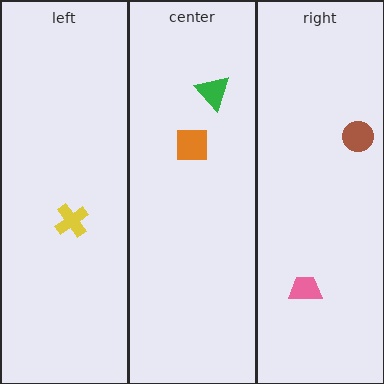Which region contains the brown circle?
The right region.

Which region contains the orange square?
The center region.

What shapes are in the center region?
The green triangle, the orange square.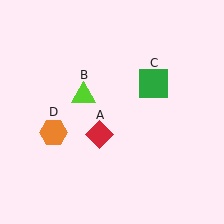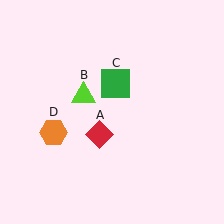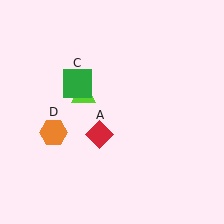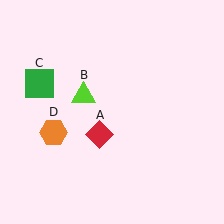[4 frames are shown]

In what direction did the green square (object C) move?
The green square (object C) moved left.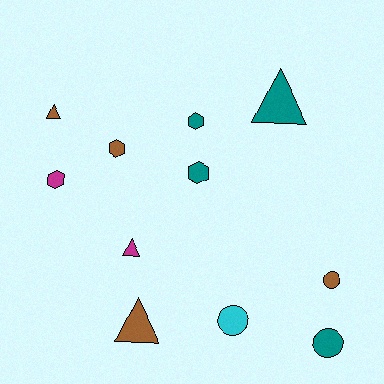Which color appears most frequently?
Brown, with 4 objects.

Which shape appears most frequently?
Hexagon, with 4 objects.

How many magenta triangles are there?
There is 1 magenta triangle.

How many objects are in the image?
There are 11 objects.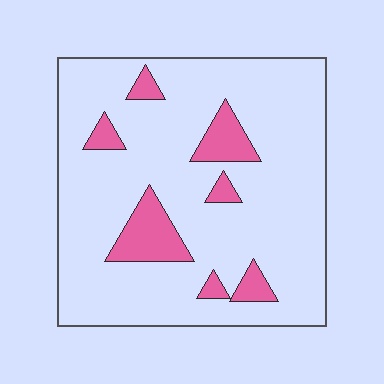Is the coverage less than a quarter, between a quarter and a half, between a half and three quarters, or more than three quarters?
Less than a quarter.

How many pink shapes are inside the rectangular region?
7.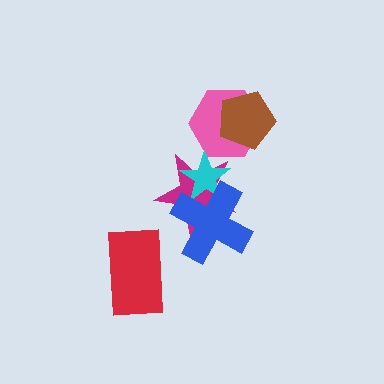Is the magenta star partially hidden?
Yes, it is partially covered by another shape.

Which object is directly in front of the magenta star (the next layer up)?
The cyan star is directly in front of the magenta star.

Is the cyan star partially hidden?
Yes, it is partially covered by another shape.